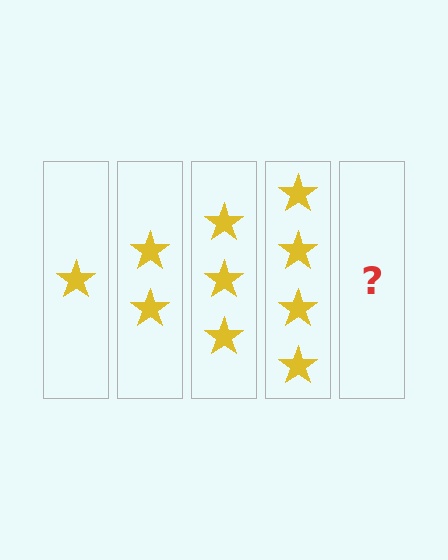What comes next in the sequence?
The next element should be 5 stars.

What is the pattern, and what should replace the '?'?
The pattern is that each step adds one more star. The '?' should be 5 stars.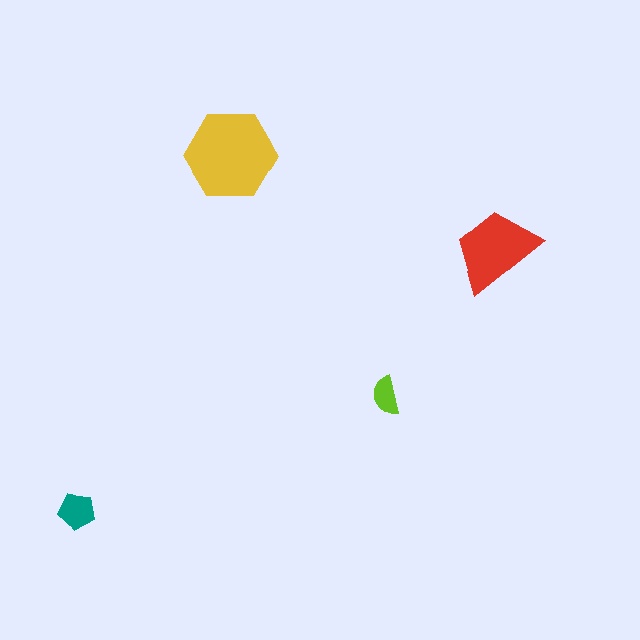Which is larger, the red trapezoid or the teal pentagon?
The red trapezoid.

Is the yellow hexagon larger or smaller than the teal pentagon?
Larger.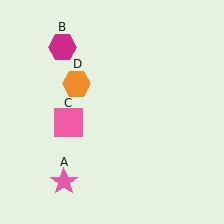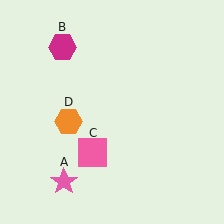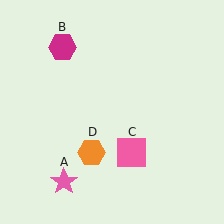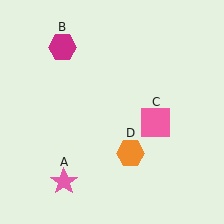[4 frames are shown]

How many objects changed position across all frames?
2 objects changed position: pink square (object C), orange hexagon (object D).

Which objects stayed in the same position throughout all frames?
Pink star (object A) and magenta hexagon (object B) remained stationary.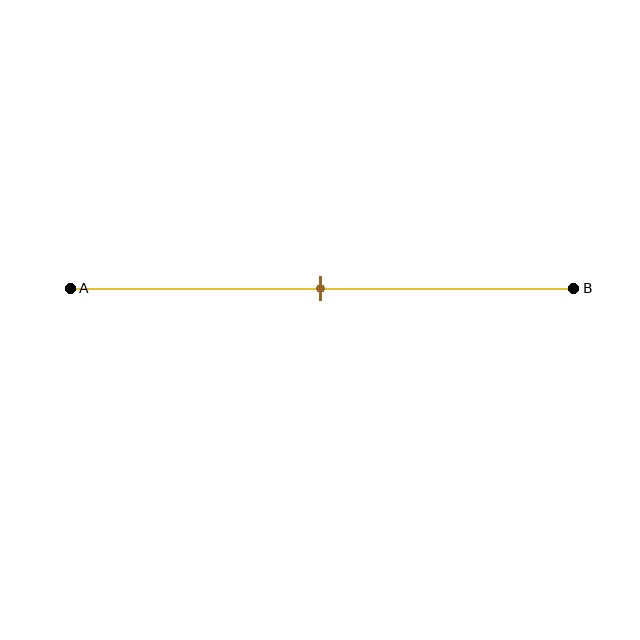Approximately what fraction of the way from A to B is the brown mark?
The brown mark is approximately 50% of the way from A to B.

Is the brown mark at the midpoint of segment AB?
Yes, the mark is approximately at the midpoint.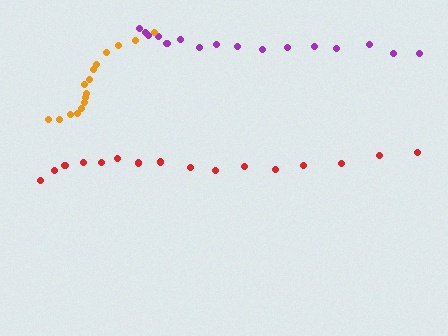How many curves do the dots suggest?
There are 3 distinct paths.